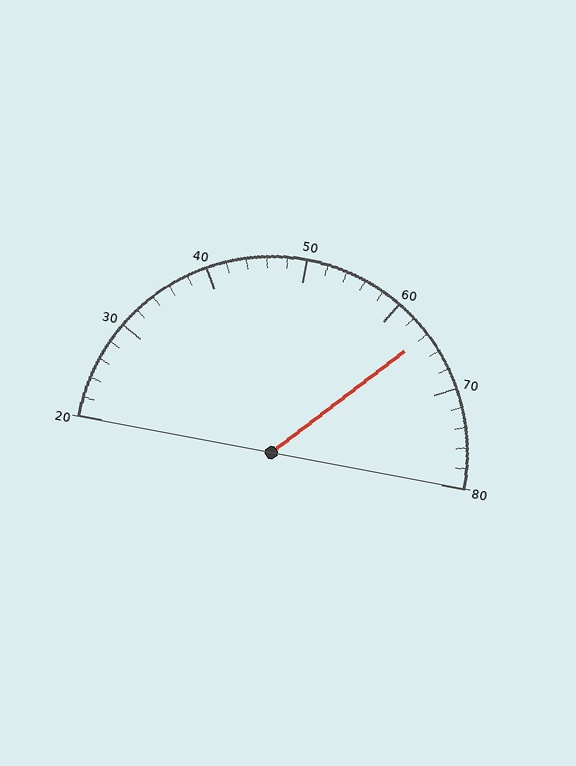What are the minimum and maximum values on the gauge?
The gauge ranges from 20 to 80.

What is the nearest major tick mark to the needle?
The nearest major tick mark is 60.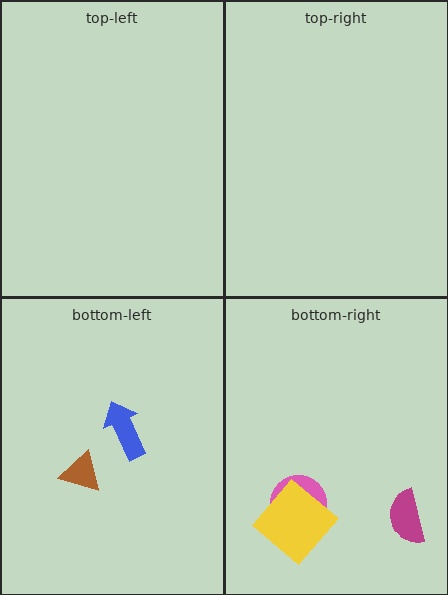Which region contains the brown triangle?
The bottom-left region.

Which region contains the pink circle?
The bottom-right region.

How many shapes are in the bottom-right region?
3.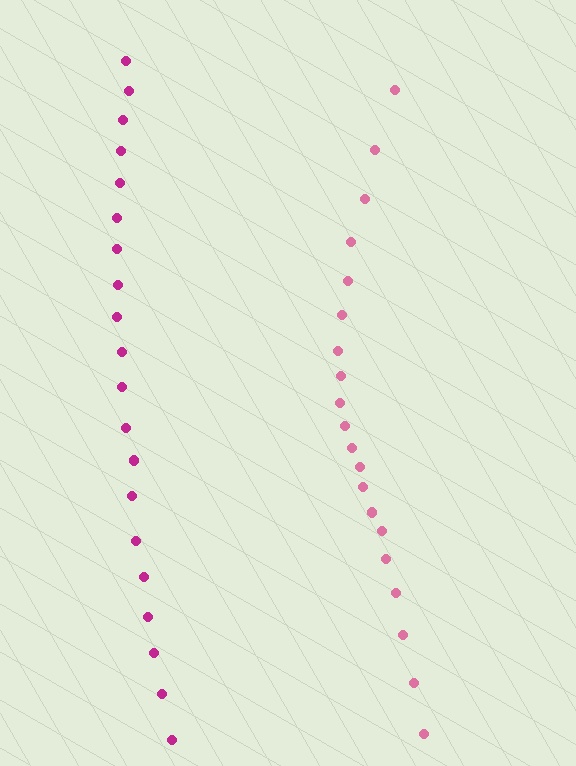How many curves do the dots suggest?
There are 2 distinct paths.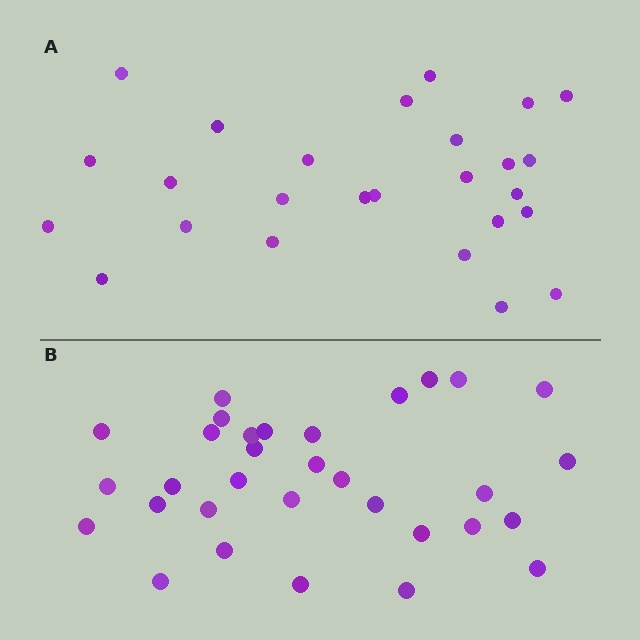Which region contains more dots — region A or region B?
Region B (the bottom region) has more dots.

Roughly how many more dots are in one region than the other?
Region B has about 6 more dots than region A.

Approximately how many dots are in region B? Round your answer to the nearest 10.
About 30 dots. (The exact count is 32, which rounds to 30.)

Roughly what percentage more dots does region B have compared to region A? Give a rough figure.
About 25% more.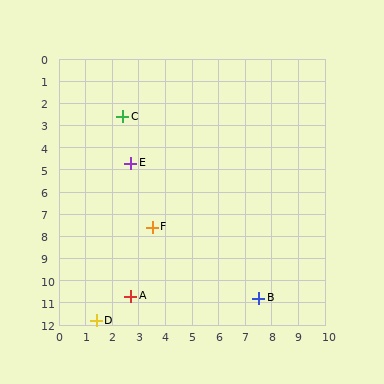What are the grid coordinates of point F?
Point F is at approximately (3.5, 7.6).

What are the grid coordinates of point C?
Point C is at approximately (2.4, 2.6).